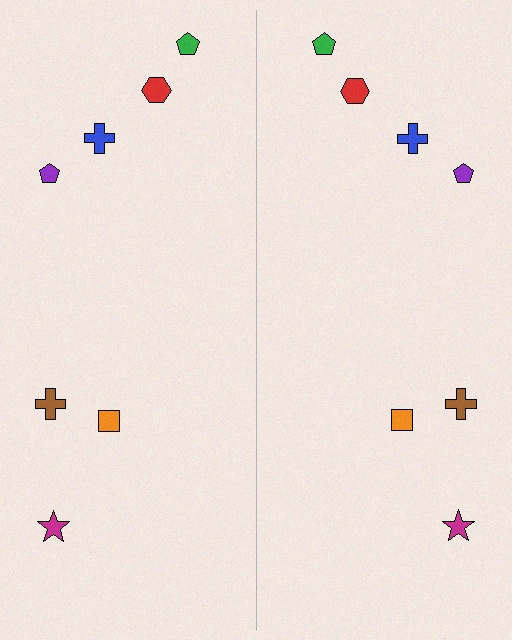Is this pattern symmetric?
Yes, this pattern has bilateral (reflection) symmetry.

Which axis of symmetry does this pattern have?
The pattern has a vertical axis of symmetry running through the center of the image.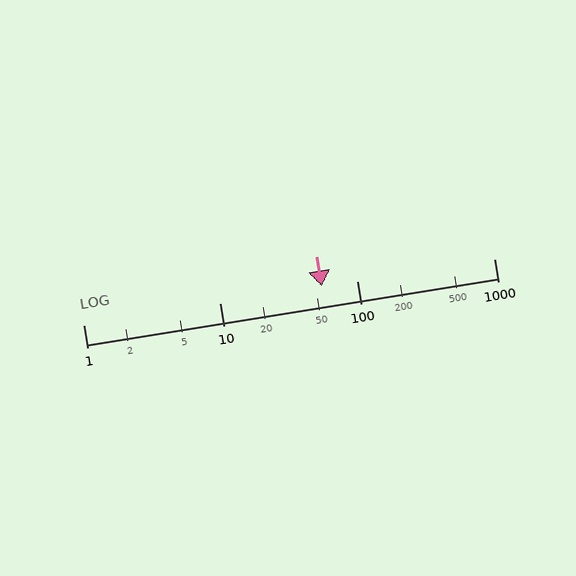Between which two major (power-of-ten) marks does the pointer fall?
The pointer is between 10 and 100.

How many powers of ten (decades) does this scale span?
The scale spans 3 decades, from 1 to 1000.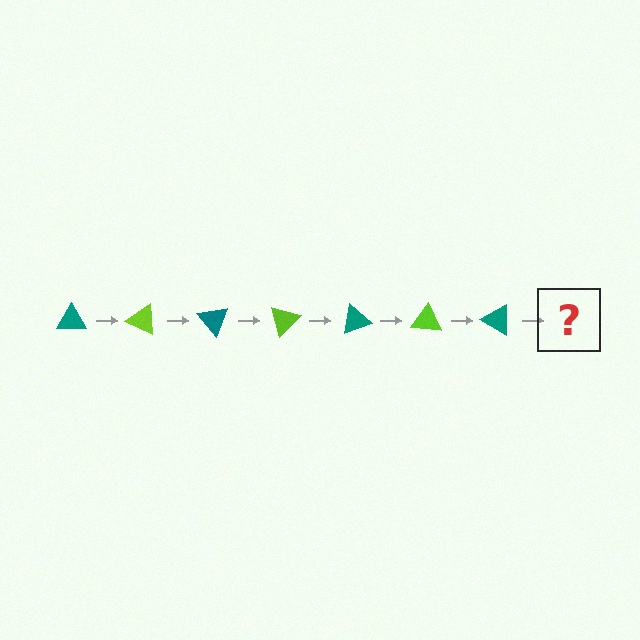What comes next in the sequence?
The next element should be a lime triangle, rotated 175 degrees from the start.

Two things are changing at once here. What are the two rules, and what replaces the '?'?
The two rules are that it rotates 25 degrees each step and the color cycles through teal and lime. The '?' should be a lime triangle, rotated 175 degrees from the start.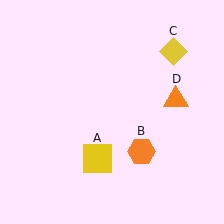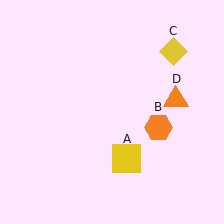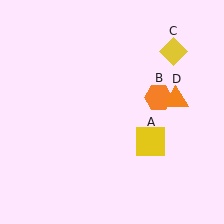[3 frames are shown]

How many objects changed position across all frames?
2 objects changed position: yellow square (object A), orange hexagon (object B).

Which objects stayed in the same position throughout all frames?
Yellow diamond (object C) and orange triangle (object D) remained stationary.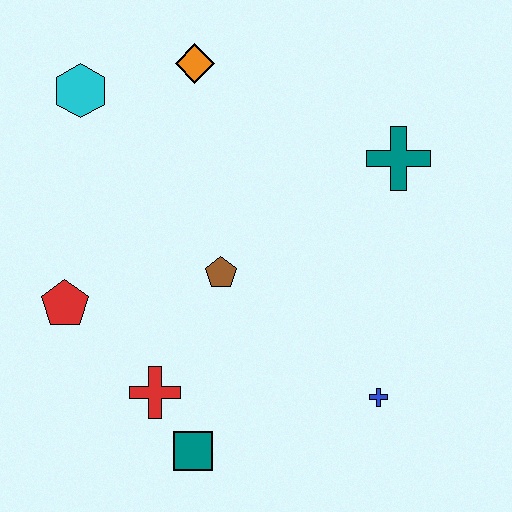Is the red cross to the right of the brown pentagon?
No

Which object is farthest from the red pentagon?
The teal cross is farthest from the red pentagon.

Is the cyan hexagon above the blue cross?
Yes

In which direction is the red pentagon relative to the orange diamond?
The red pentagon is below the orange diamond.